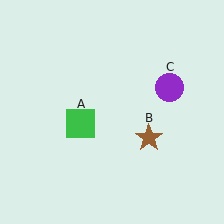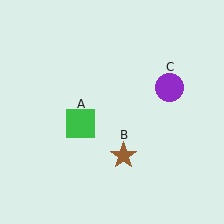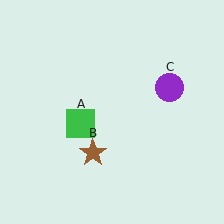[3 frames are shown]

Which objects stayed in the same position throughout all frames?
Green square (object A) and purple circle (object C) remained stationary.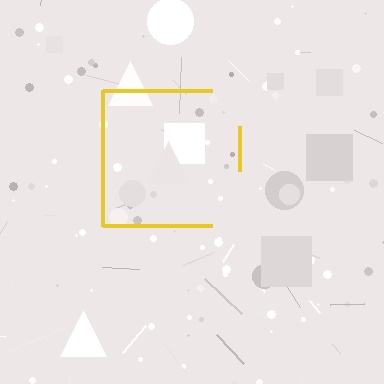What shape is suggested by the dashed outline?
The dashed outline suggests a square.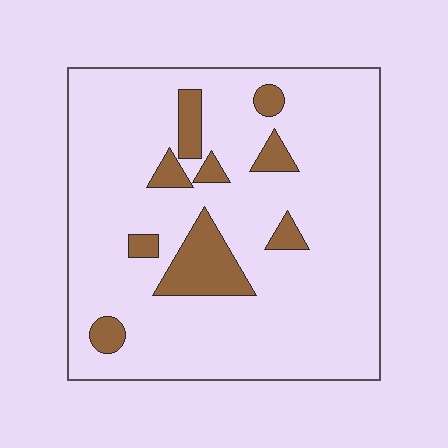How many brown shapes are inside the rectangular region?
9.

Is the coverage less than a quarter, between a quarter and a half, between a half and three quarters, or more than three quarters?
Less than a quarter.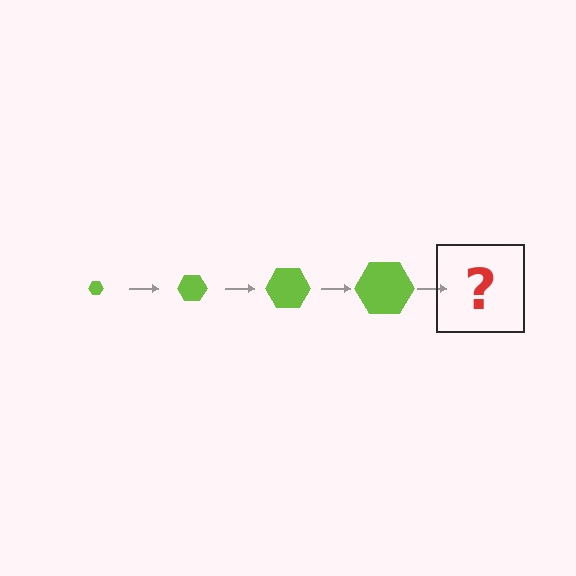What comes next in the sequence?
The next element should be a lime hexagon, larger than the previous one.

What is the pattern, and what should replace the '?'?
The pattern is that the hexagon gets progressively larger each step. The '?' should be a lime hexagon, larger than the previous one.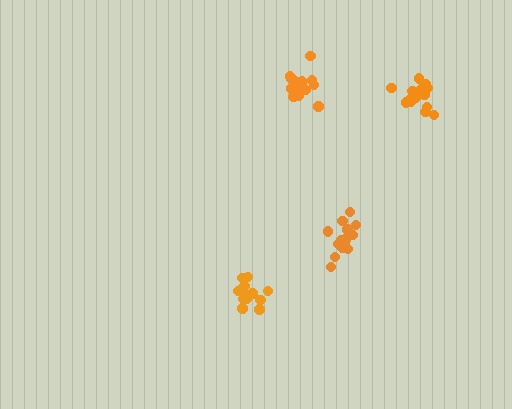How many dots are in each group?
Group 1: 13 dots, Group 2: 14 dots, Group 3: 18 dots, Group 4: 18 dots (63 total).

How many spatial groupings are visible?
There are 4 spatial groupings.